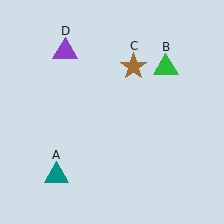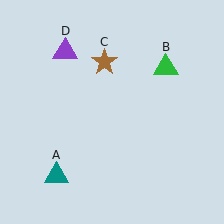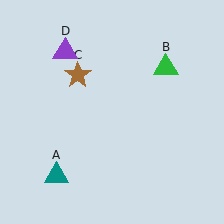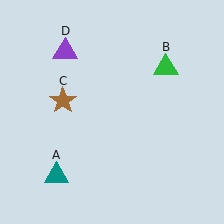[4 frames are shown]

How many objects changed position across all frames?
1 object changed position: brown star (object C).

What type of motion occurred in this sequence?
The brown star (object C) rotated counterclockwise around the center of the scene.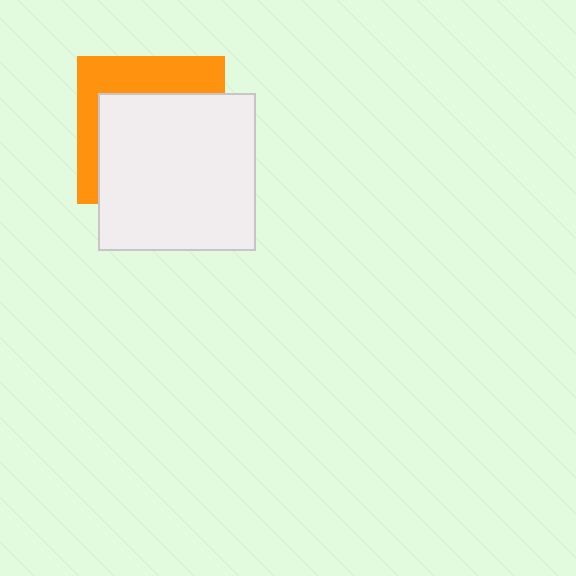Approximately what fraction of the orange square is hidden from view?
Roughly 64% of the orange square is hidden behind the white square.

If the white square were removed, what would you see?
You would see the complete orange square.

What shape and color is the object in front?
The object in front is a white square.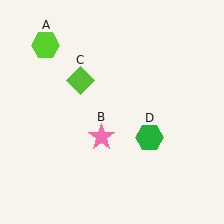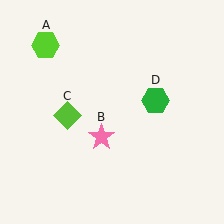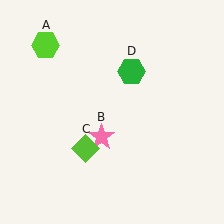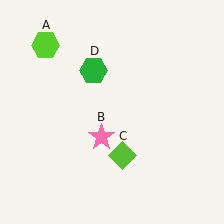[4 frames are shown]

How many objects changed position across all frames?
2 objects changed position: lime diamond (object C), green hexagon (object D).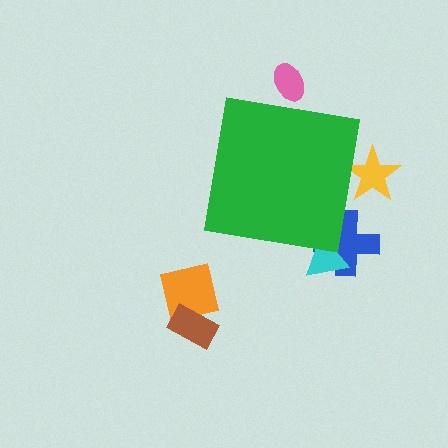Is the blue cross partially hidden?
Yes, the blue cross is partially hidden behind the green square.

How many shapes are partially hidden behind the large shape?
4 shapes are partially hidden.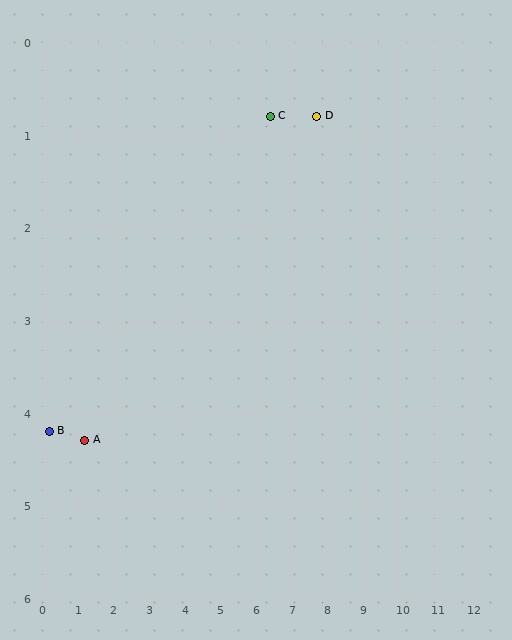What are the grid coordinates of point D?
Point D is at approximately (7.7, 0.8).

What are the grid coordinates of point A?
Point A is at approximately (1.2, 4.3).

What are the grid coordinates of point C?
Point C is at approximately (6.4, 0.8).